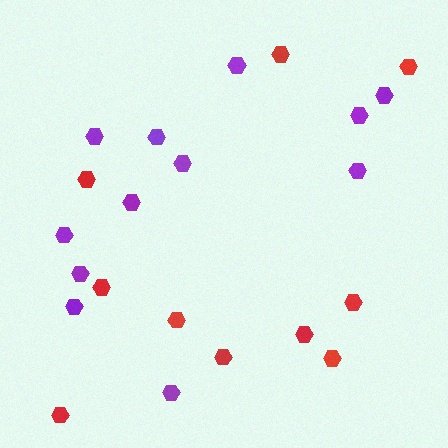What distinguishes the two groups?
There are 2 groups: one group of red hexagons (10) and one group of purple hexagons (12).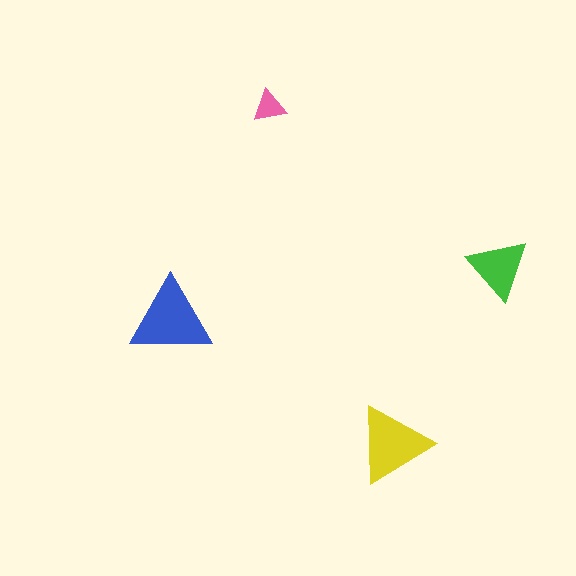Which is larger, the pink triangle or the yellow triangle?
The yellow one.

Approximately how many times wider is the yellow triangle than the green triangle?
About 1.5 times wider.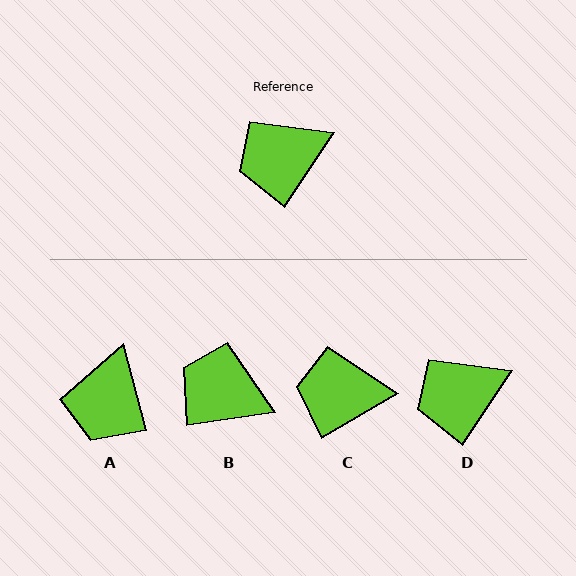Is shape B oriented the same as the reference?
No, it is off by about 48 degrees.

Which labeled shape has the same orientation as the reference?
D.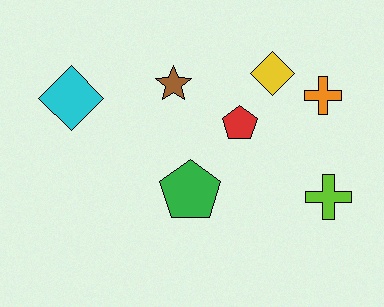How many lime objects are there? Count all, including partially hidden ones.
There is 1 lime object.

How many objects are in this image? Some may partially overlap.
There are 7 objects.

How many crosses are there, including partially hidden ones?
There are 2 crosses.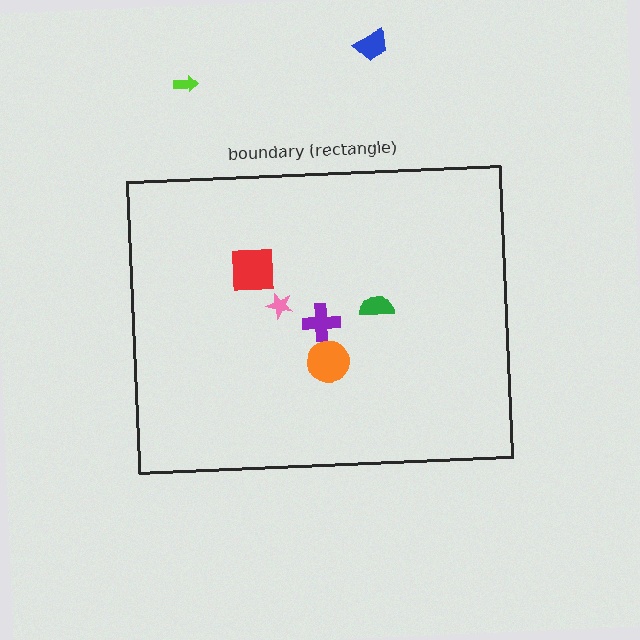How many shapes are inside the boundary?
5 inside, 2 outside.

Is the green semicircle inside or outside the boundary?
Inside.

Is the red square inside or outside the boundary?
Inside.